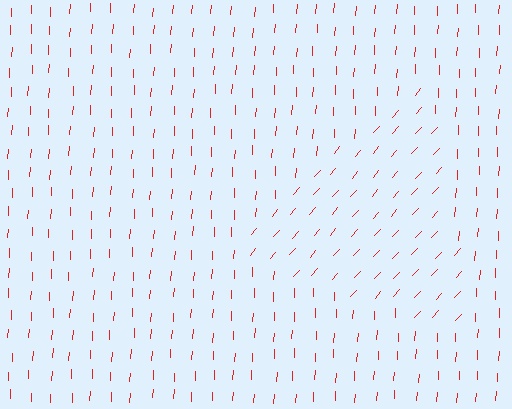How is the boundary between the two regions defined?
The boundary is defined purely by a change in line orientation (approximately 39 degrees difference). All lines are the same color and thickness.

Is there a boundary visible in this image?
Yes, there is a texture boundary formed by a change in line orientation.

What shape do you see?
I see a triangle.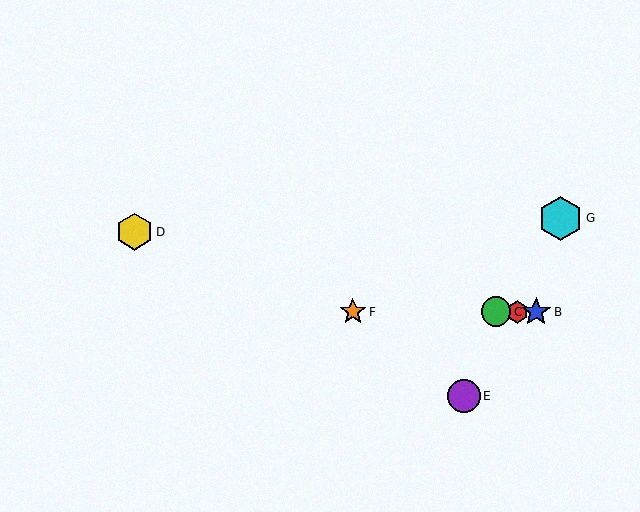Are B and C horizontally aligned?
Yes, both are at y≈312.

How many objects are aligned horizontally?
4 objects (A, B, C, F) are aligned horizontally.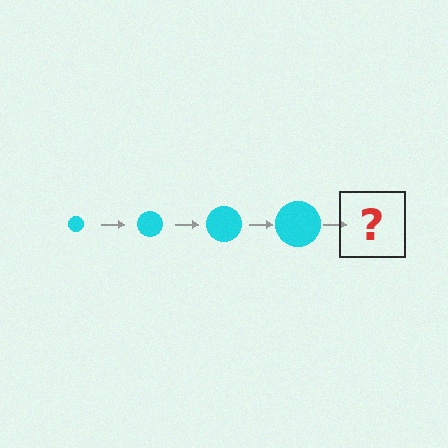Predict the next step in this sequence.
The next step is a cyan circle, larger than the previous one.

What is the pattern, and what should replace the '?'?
The pattern is that the circle gets progressively larger each step. The '?' should be a cyan circle, larger than the previous one.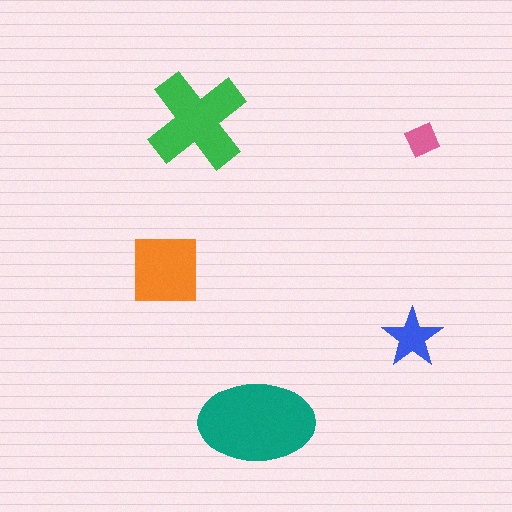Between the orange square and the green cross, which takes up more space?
The green cross.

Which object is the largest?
The teal ellipse.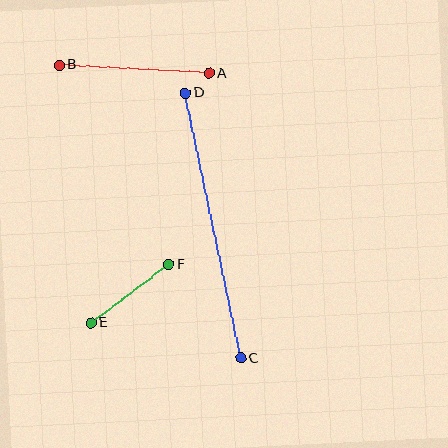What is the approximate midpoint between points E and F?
The midpoint is at approximately (130, 294) pixels.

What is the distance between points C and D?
The distance is approximately 271 pixels.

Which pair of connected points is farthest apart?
Points C and D are farthest apart.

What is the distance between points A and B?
The distance is approximately 150 pixels.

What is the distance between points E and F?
The distance is approximately 97 pixels.